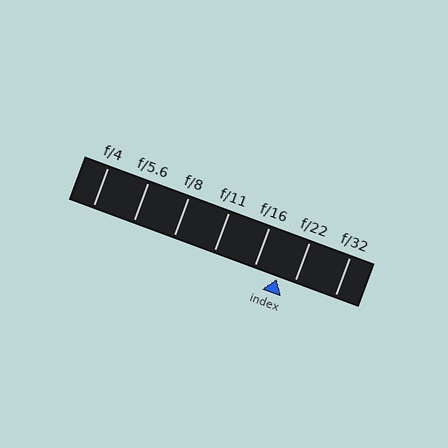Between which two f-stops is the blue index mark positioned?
The index mark is between f/16 and f/22.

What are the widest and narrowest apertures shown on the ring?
The widest aperture shown is f/4 and the narrowest is f/32.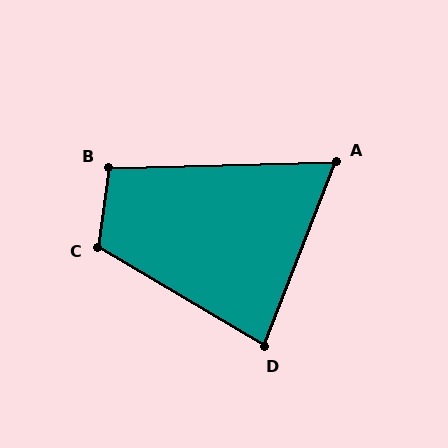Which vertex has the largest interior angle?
C, at approximately 113 degrees.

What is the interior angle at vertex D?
Approximately 81 degrees (acute).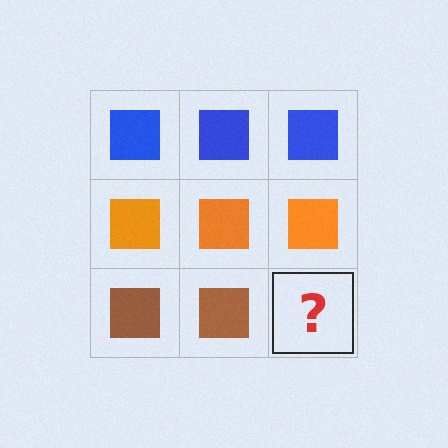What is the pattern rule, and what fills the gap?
The rule is that each row has a consistent color. The gap should be filled with a brown square.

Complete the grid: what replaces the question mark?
The question mark should be replaced with a brown square.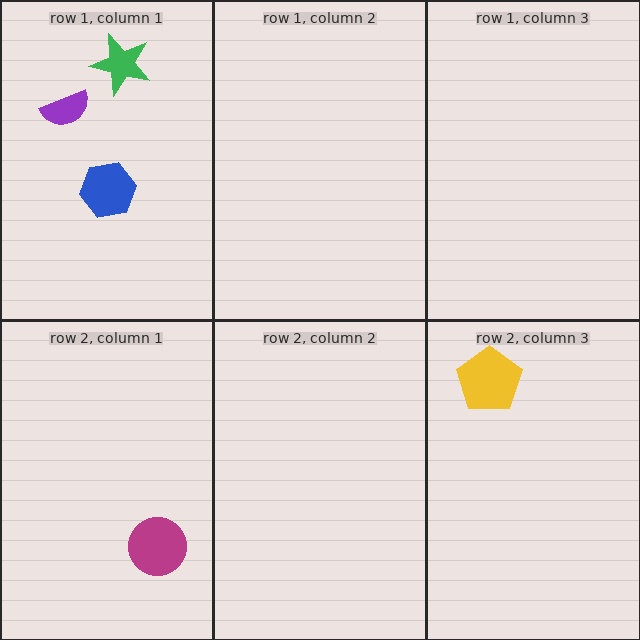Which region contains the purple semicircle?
The row 1, column 1 region.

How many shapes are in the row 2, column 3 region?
1.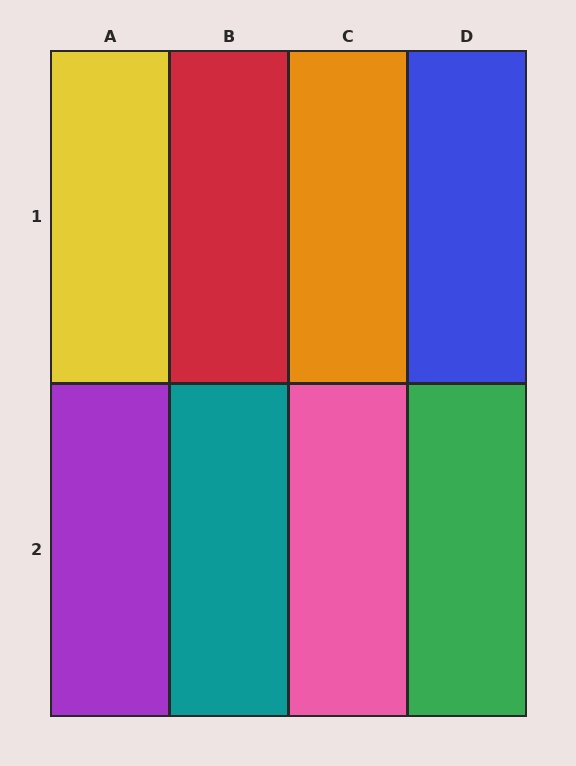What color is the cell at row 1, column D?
Blue.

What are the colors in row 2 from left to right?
Purple, teal, pink, green.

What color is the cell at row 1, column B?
Red.